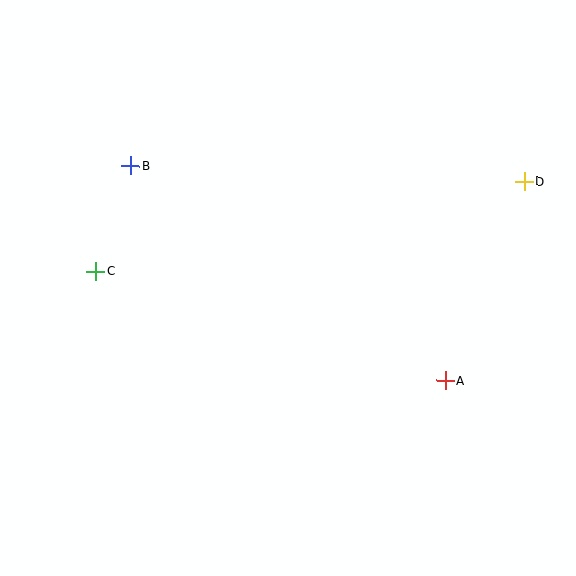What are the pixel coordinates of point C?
Point C is at (96, 271).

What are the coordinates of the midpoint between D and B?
The midpoint between D and B is at (328, 173).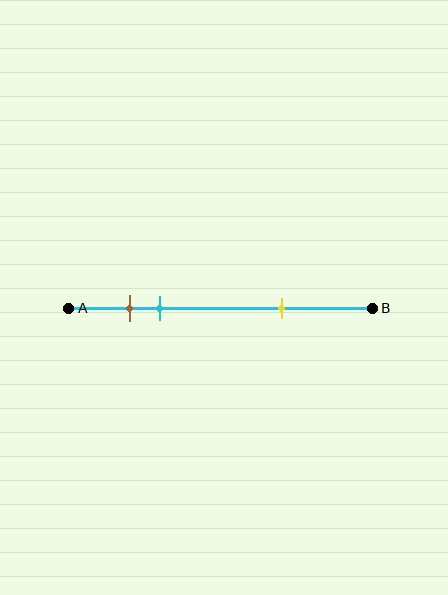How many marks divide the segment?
There are 3 marks dividing the segment.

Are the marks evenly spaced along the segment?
No, the marks are not evenly spaced.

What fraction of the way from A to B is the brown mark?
The brown mark is approximately 20% (0.2) of the way from A to B.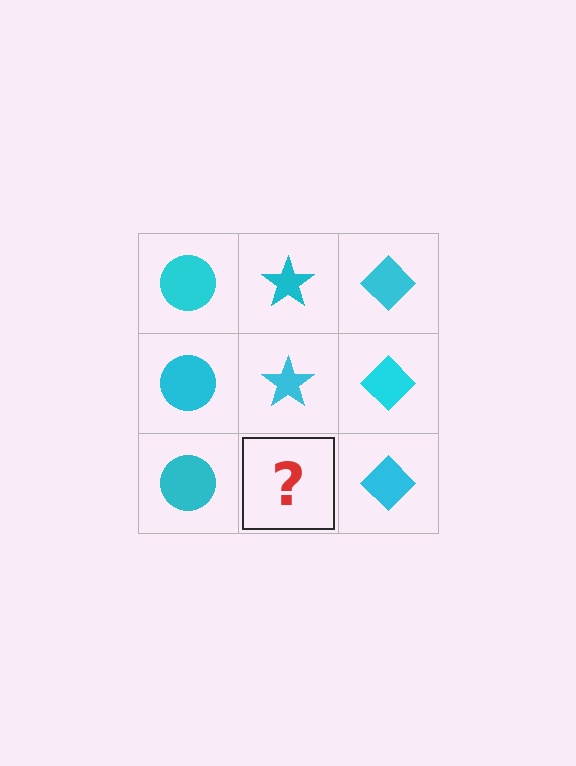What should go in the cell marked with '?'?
The missing cell should contain a cyan star.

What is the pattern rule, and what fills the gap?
The rule is that each column has a consistent shape. The gap should be filled with a cyan star.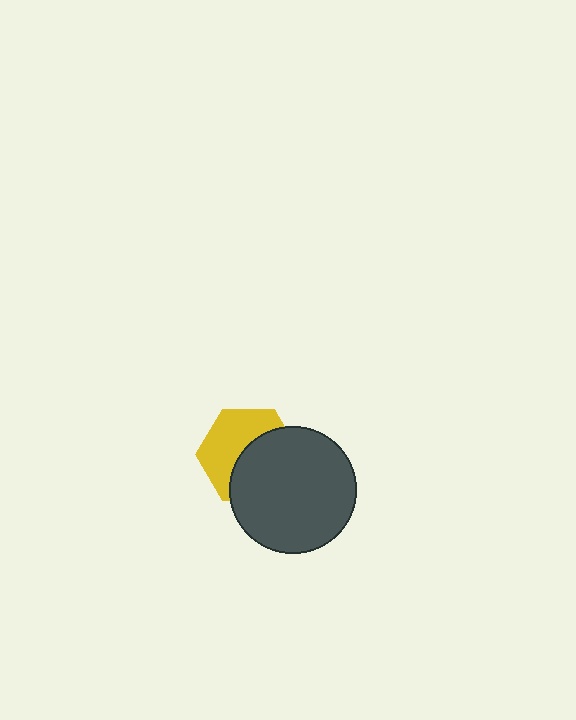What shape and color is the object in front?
The object in front is a dark gray circle.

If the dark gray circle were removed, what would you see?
You would see the complete yellow hexagon.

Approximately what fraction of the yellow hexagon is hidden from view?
Roughly 51% of the yellow hexagon is hidden behind the dark gray circle.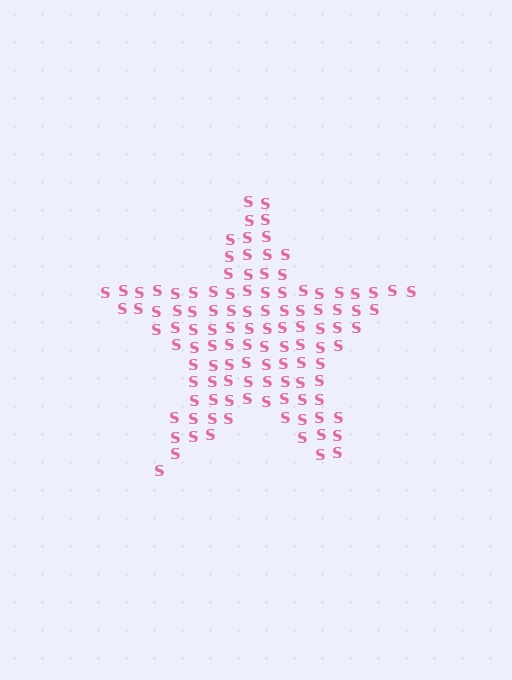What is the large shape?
The large shape is a star.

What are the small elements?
The small elements are letter S's.